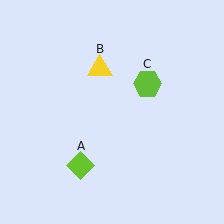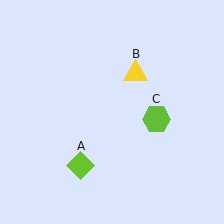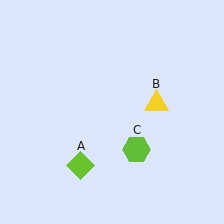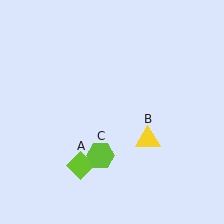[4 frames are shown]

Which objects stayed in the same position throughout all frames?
Lime diamond (object A) remained stationary.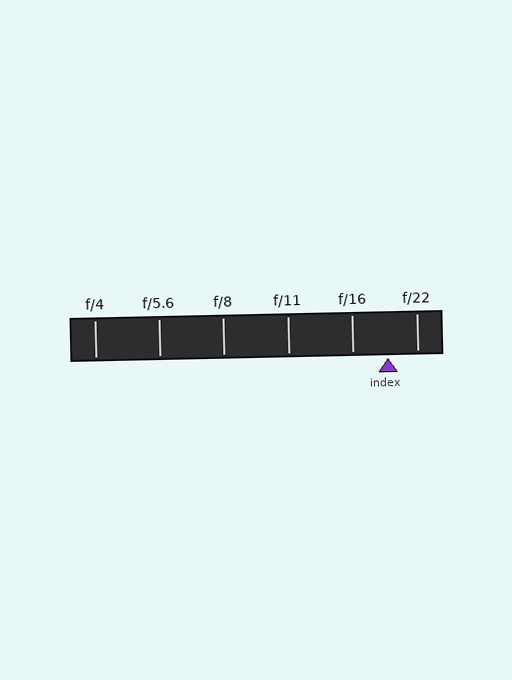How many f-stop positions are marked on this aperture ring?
There are 6 f-stop positions marked.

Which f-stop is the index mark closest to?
The index mark is closest to f/22.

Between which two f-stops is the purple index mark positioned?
The index mark is between f/16 and f/22.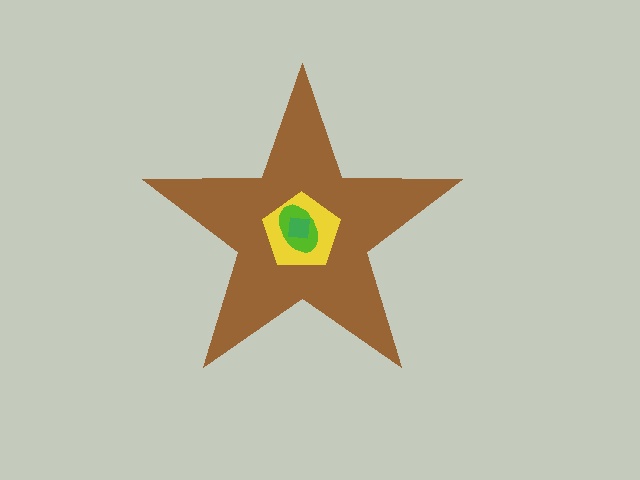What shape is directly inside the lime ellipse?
The green square.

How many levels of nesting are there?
4.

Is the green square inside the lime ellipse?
Yes.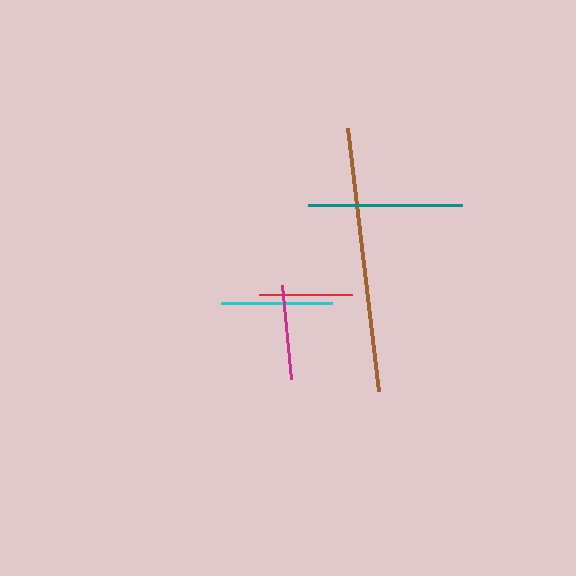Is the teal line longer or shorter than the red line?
The teal line is longer than the red line.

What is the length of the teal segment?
The teal segment is approximately 154 pixels long.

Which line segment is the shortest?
The red line is the shortest at approximately 92 pixels.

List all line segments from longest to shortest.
From longest to shortest: brown, teal, cyan, magenta, red.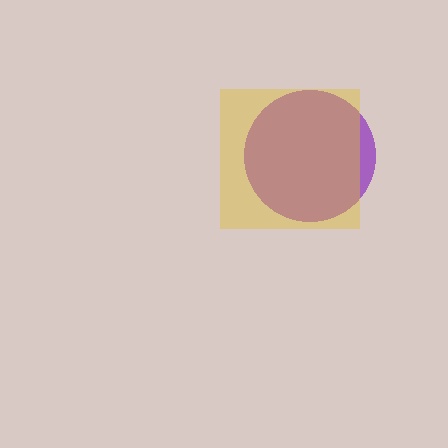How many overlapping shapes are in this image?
There are 2 overlapping shapes in the image.